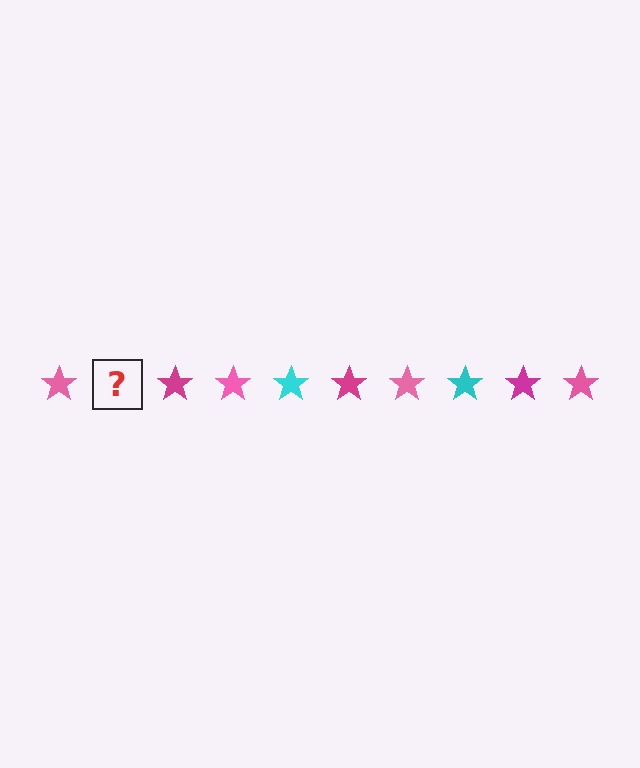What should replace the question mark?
The question mark should be replaced with a cyan star.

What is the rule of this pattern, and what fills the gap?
The rule is that the pattern cycles through pink, cyan, magenta stars. The gap should be filled with a cyan star.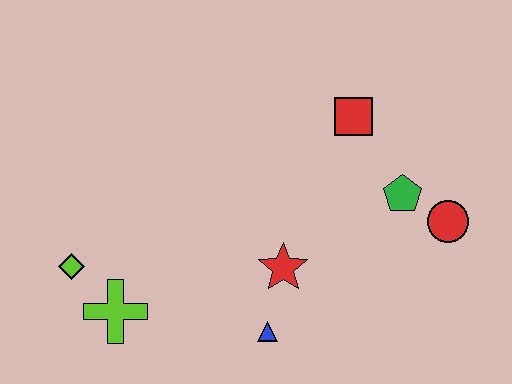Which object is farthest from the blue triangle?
The red square is farthest from the blue triangle.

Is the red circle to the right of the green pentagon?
Yes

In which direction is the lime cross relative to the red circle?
The lime cross is to the left of the red circle.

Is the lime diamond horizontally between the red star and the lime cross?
No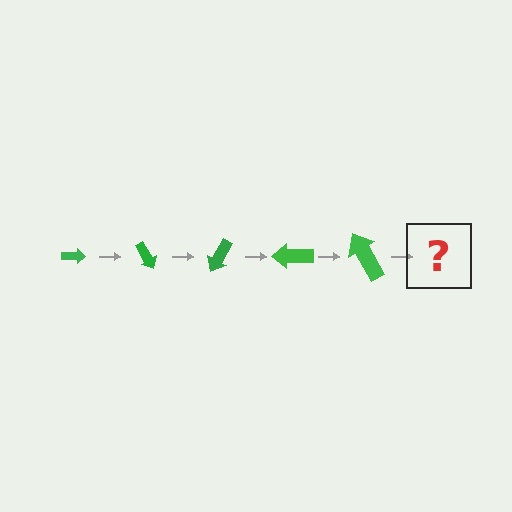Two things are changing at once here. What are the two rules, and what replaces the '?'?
The two rules are that the arrow grows larger each step and it rotates 60 degrees each step. The '?' should be an arrow, larger than the previous one and rotated 300 degrees from the start.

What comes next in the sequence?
The next element should be an arrow, larger than the previous one and rotated 300 degrees from the start.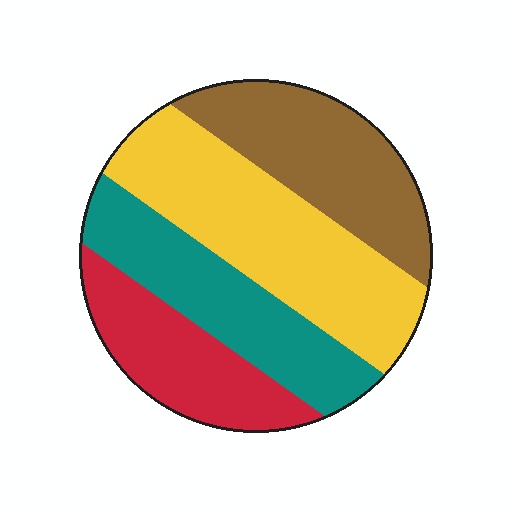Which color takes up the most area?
Yellow, at roughly 35%.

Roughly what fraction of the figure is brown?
Brown covers roughly 25% of the figure.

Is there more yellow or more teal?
Yellow.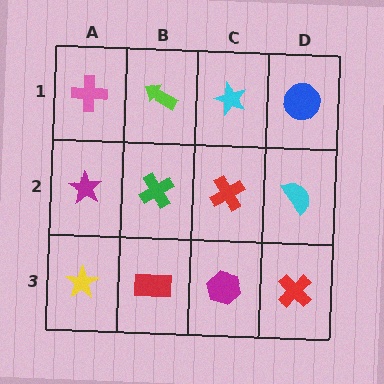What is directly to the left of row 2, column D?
A red cross.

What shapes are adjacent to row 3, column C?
A red cross (row 2, column C), a red rectangle (row 3, column B), a red cross (row 3, column D).